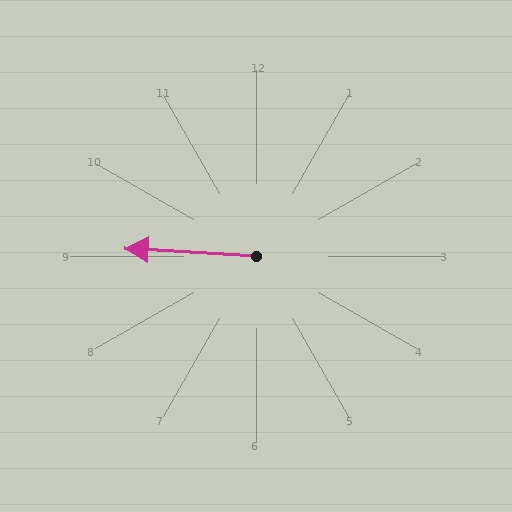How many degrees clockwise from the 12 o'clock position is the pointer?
Approximately 273 degrees.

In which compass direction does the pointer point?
West.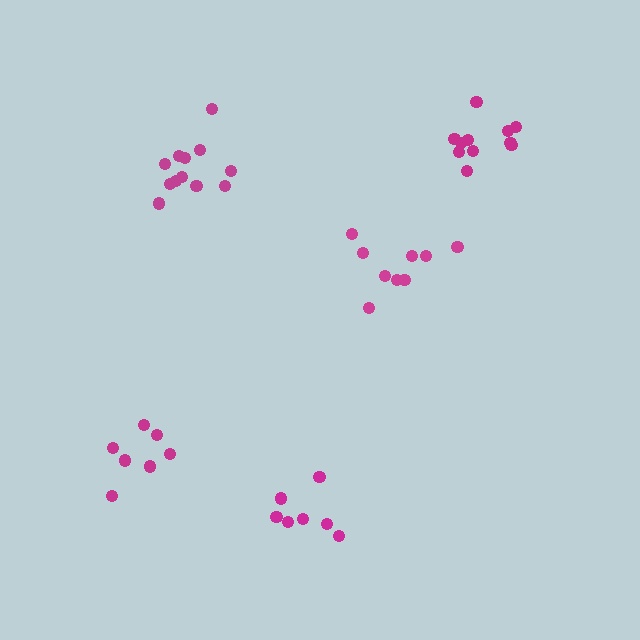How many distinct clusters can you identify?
There are 5 distinct clusters.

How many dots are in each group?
Group 1: 7 dots, Group 2: 7 dots, Group 3: 11 dots, Group 4: 12 dots, Group 5: 9 dots (46 total).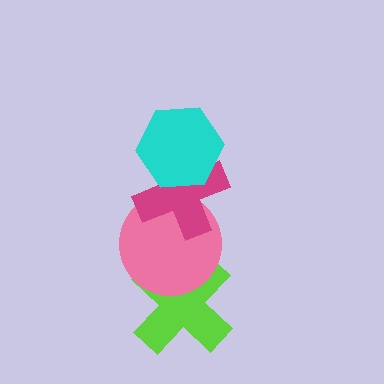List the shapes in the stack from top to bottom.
From top to bottom: the cyan hexagon, the magenta cross, the pink circle, the lime cross.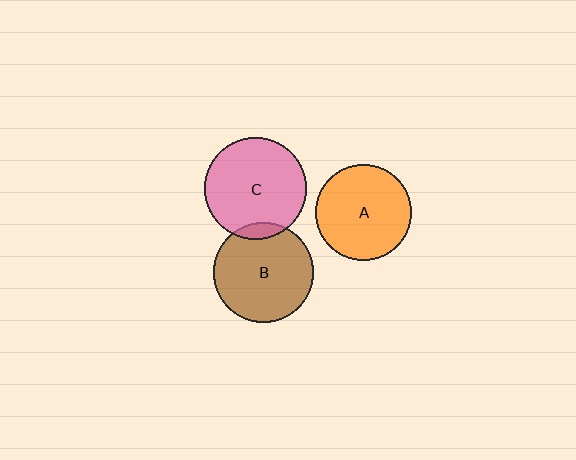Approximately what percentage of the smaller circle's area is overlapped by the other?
Approximately 10%.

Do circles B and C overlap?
Yes.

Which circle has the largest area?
Circle C (pink).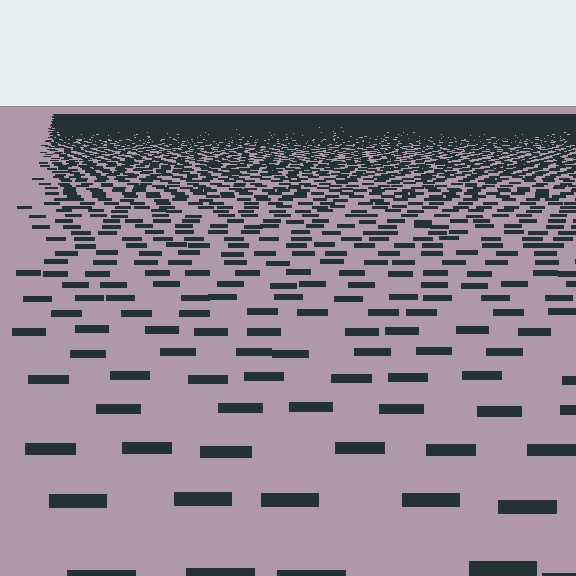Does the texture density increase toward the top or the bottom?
Density increases toward the top.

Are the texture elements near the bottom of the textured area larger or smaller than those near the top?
Larger. Near the bottom, elements are closer to the viewer and appear at a bigger on-screen size.